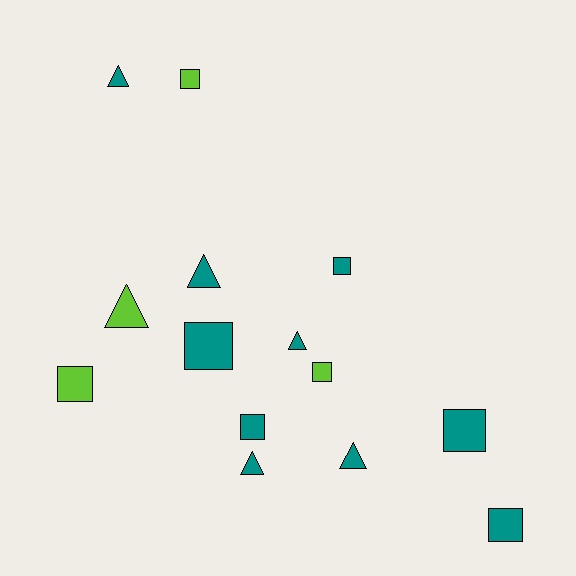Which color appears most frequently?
Teal, with 10 objects.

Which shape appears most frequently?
Square, with 8 objects.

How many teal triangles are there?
There are 5 teal triangles.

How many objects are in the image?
There are 14 objects.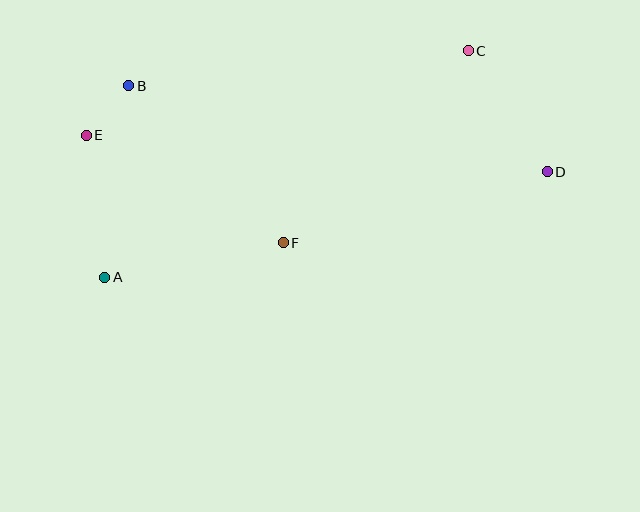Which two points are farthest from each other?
Points D and E are farthest from each other.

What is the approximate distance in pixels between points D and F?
The distance between D and F is approximately 273 pixels.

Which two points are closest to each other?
Points B and E are closest to each other.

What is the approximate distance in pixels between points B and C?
The distance between B and C is approximately 341 pixels.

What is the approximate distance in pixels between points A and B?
The distance between A and B is approximately 193 pixels.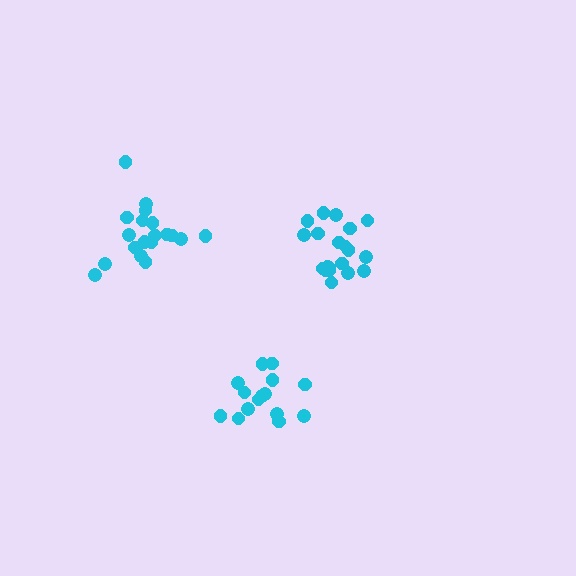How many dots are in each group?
Group 1: 15 dots, Group 2: 19 dots, Group 3: 20 dots (54 total).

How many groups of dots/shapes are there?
There are 3 groups.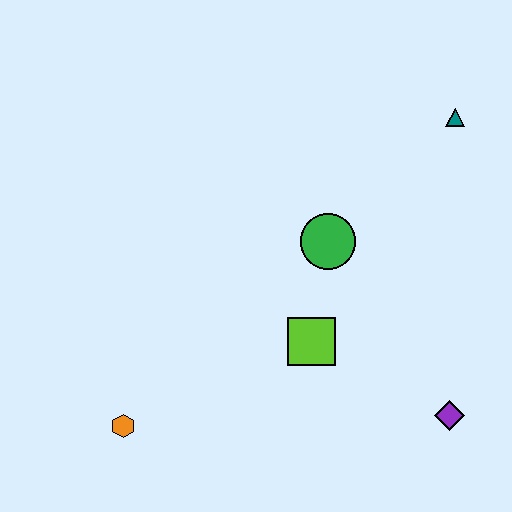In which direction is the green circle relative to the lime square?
The green circle is above the lime square.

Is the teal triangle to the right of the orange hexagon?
Yes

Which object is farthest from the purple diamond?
The orange hexagon is farthest from the purple diamond.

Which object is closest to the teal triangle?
The green circle is closest to the teal triangle.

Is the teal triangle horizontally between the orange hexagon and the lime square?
No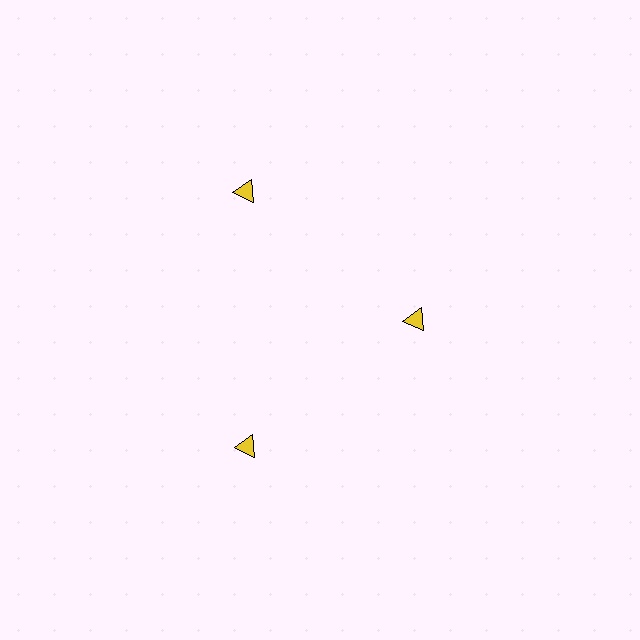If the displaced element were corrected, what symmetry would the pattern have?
It would have 3-fold rotational symmetry — the pattern would map onto itself every 120 degrees.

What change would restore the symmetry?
The symmetry would be restored by moving it outward, back onto the ring so that all 3 triangles sit at equal angles and equal distance from the center.